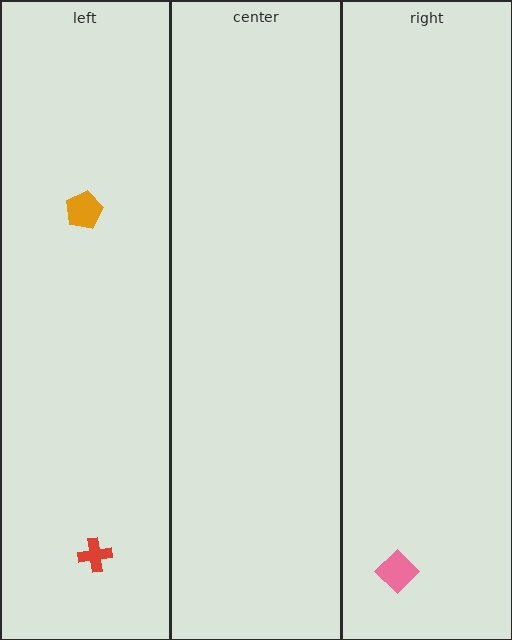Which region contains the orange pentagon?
The left region.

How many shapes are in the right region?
1.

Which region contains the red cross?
The left region.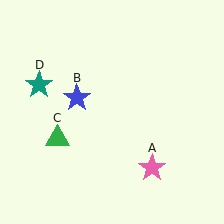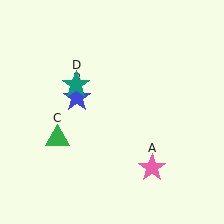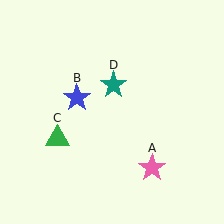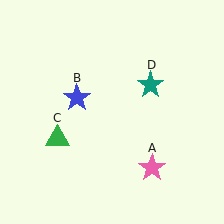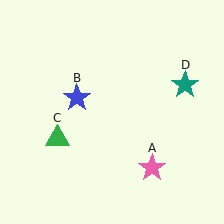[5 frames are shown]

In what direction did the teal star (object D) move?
The teal star (object D) moved right.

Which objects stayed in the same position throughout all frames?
Pink star (object A) and blue star (object B) and green triangle (object C) remained stationary.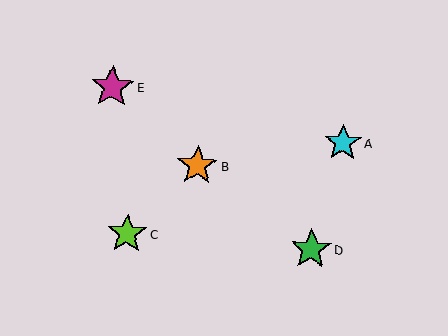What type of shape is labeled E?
Shape E is a magenta star.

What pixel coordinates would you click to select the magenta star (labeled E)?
Click at (112, 87) to select the magenta star E.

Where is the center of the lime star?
The center of the lime star is at (127, 234).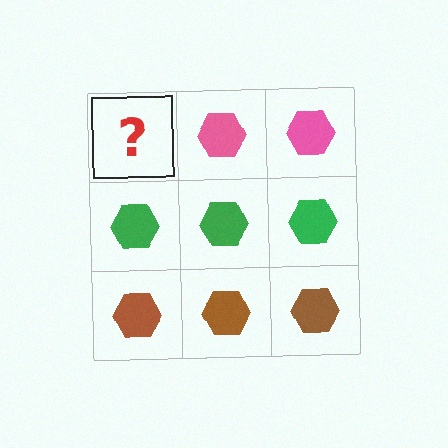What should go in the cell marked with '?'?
The missing cell should contain a pink hexagon.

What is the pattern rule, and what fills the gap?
The rule is that each row has a consistent color. The gap should be filled with a pink hexagon.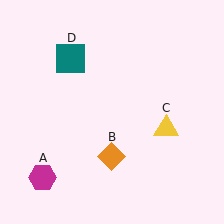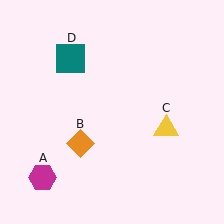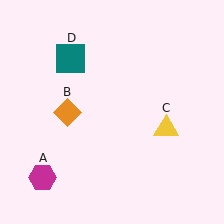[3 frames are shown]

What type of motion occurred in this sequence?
The orange diamond (object B) rotated clockwise around the center of the scene.